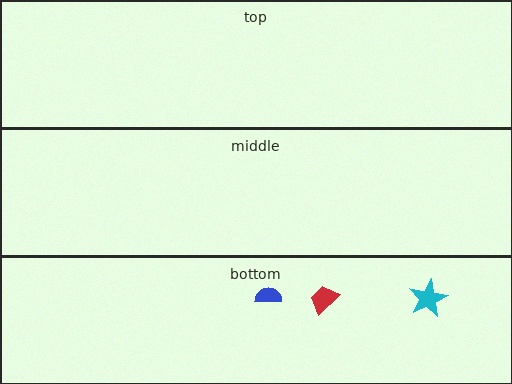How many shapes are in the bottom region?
3.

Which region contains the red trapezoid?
The bottom region.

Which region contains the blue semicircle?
The bottom region.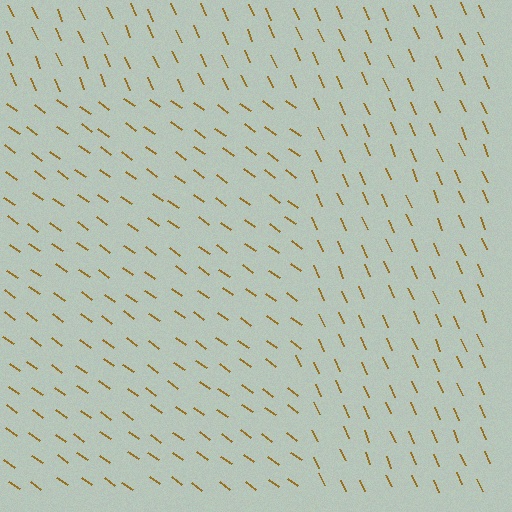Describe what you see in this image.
The image is filled with small brown line segments. A rectangle region in the image has lines oriented differently from the surrounding lines, creating a visible texture boundary.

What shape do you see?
I see a rectangle.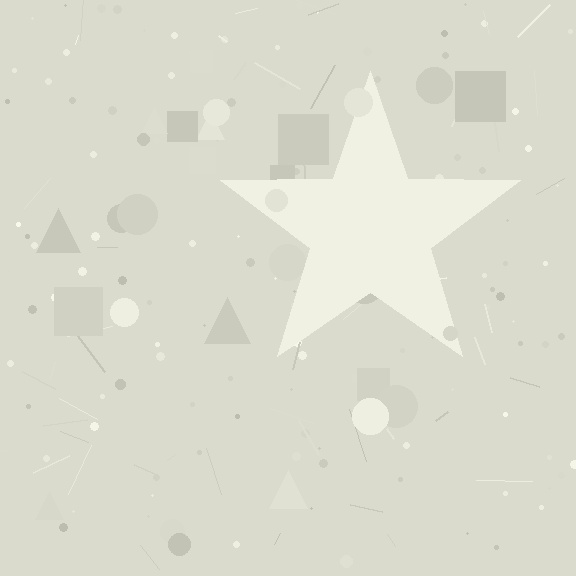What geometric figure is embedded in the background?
A star is embedded in the background.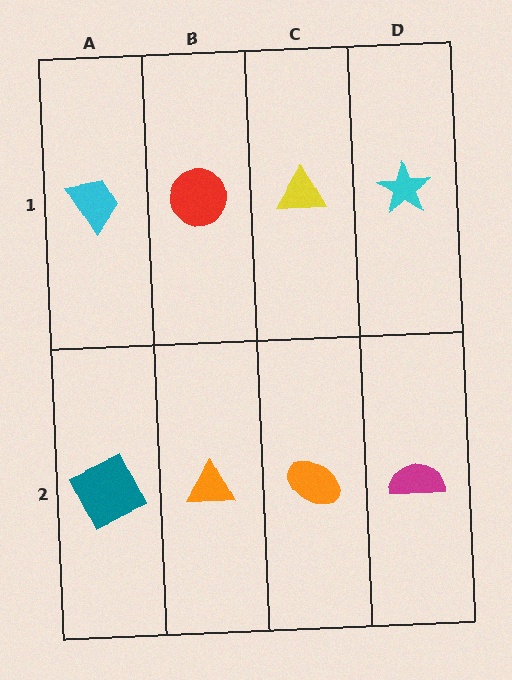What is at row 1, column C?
A yellow triangle.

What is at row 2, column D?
A magenta semicircle.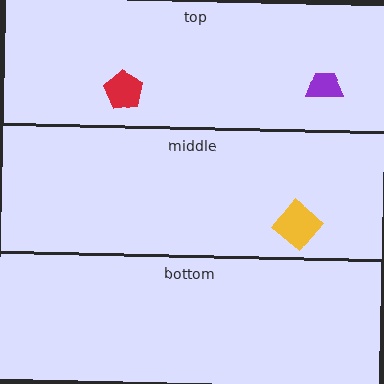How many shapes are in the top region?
2.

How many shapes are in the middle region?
1.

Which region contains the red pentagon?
The top region.